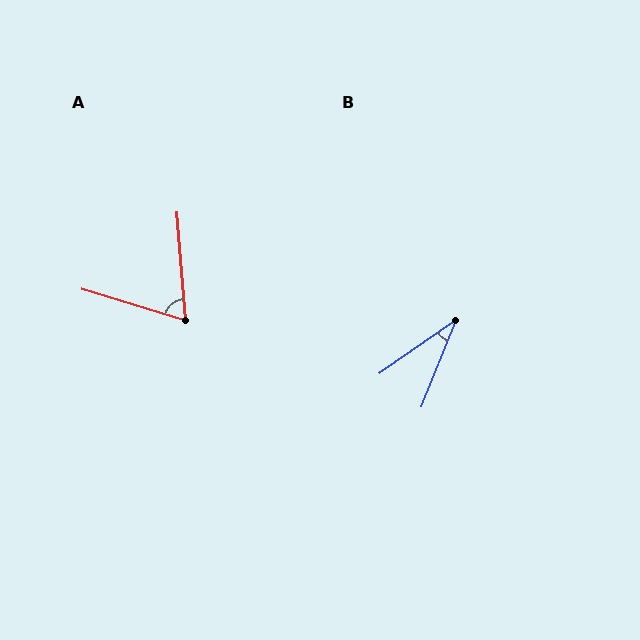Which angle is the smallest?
B, at approximately 33 degrees.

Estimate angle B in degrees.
Approximately 33 degrees.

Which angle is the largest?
A, at approximately 68 degrees.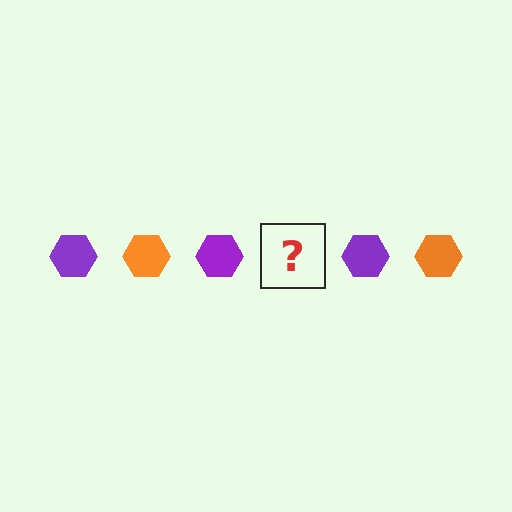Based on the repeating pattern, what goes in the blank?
The blank should be an orange hexagon.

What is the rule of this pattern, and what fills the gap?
The rule is that the pattern cycles through purple, orange hexagons. The gap should be filled with an orange hexagon.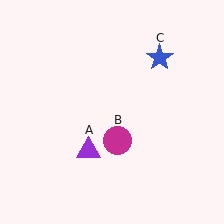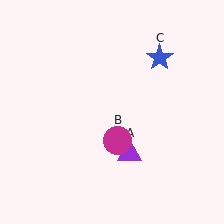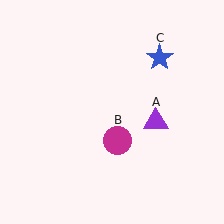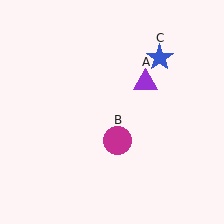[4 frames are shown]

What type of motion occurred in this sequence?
The purple triangle (object A) rotated counterclockwise around the center of the scene.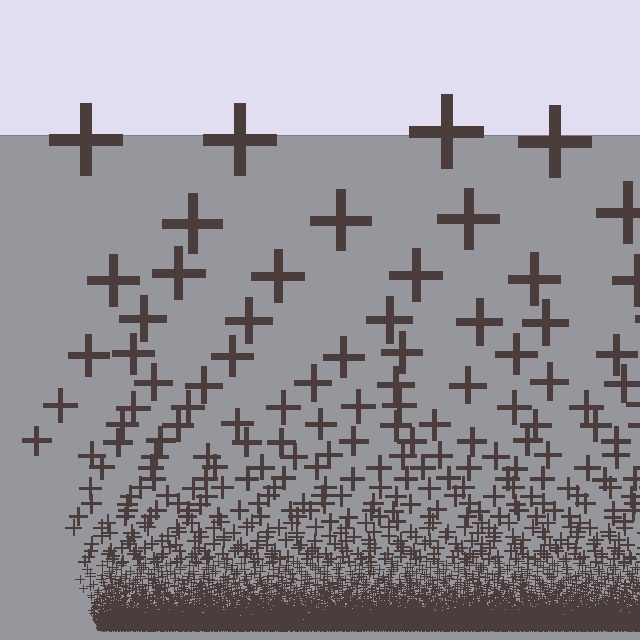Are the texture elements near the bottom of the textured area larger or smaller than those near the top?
Smaller. The gradient is inverted — elements near the bottom are smaller and denser.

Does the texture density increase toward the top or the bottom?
Density increases toward the bottom.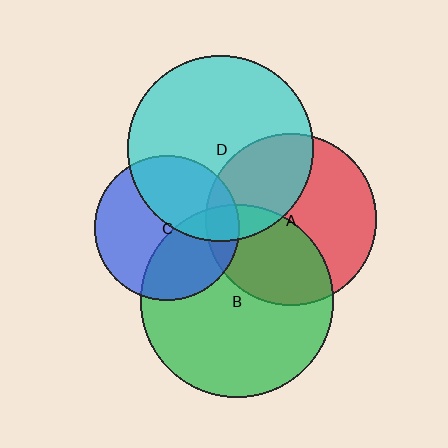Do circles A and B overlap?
Yes.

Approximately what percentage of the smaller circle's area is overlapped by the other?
Approximately 40%.